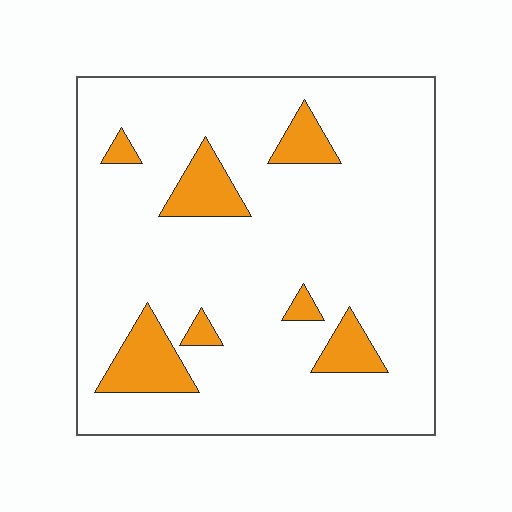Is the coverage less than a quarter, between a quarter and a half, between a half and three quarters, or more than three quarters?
Less than a quarter.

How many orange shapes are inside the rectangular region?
7.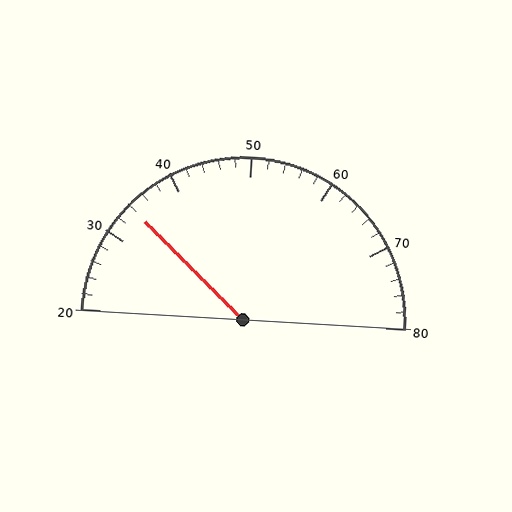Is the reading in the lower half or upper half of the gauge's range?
The reading is in the lower half of the range (20 to 80).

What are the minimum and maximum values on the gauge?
The gauge ranges from 20 to 80.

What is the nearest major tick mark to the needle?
The nearest major tick mark is 30.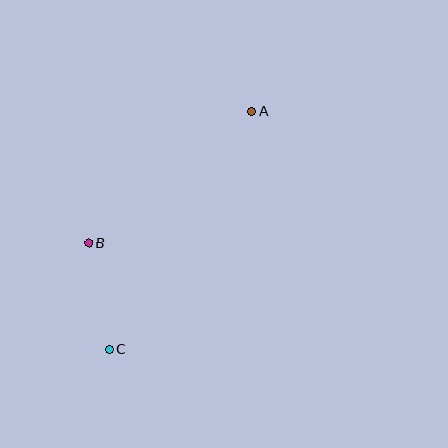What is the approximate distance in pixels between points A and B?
The distance between A and B is approximately 209 pixels.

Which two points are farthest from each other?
Points A and C are farthest from each other.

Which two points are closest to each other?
Points B and C are closest to each other.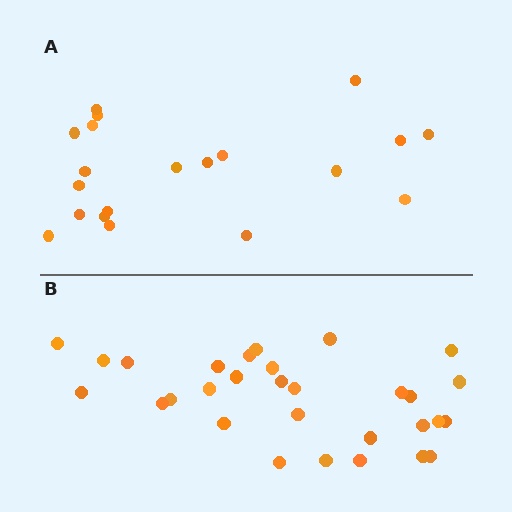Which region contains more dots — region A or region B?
Region B (the bottom region) has more dots.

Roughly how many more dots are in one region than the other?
Region B has roughly 10 or so more dots than region A.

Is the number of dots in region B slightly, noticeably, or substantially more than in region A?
Region B has substantially more. The ratio is roughly 1.5 to 1.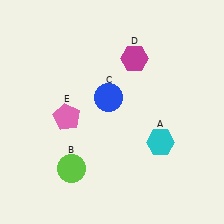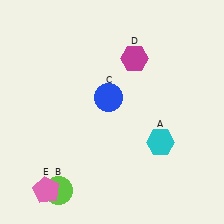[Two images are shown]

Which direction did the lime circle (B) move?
The lime circle (B) moved down.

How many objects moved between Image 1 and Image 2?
2 objects moved between the two images.